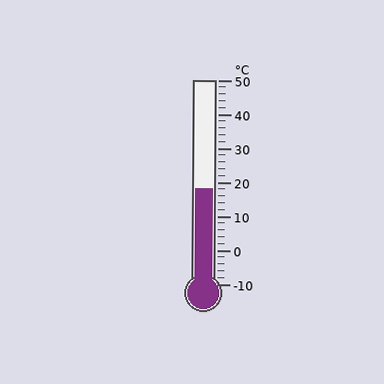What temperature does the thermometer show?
The thermometer shows approximately 18°C.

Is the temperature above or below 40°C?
The temperature is below 40°C.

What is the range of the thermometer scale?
The thermometer scale ranges from -10°C to 50°C.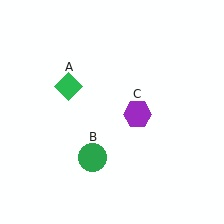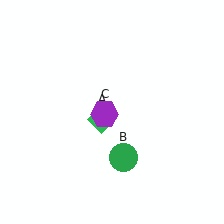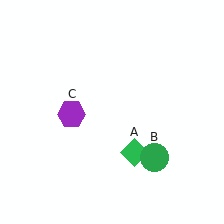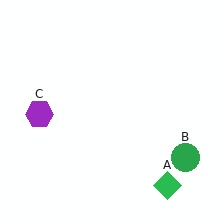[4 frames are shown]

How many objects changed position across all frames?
3 objects changed position: green diamond (object A), green circle (object B), purple hexagon (object C).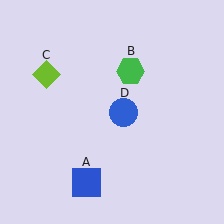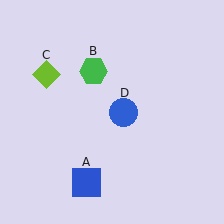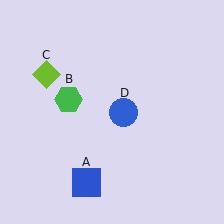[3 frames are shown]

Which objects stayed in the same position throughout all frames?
Blue square (object A) and lime diamond (object C) and blue circle (object D) remained stationary.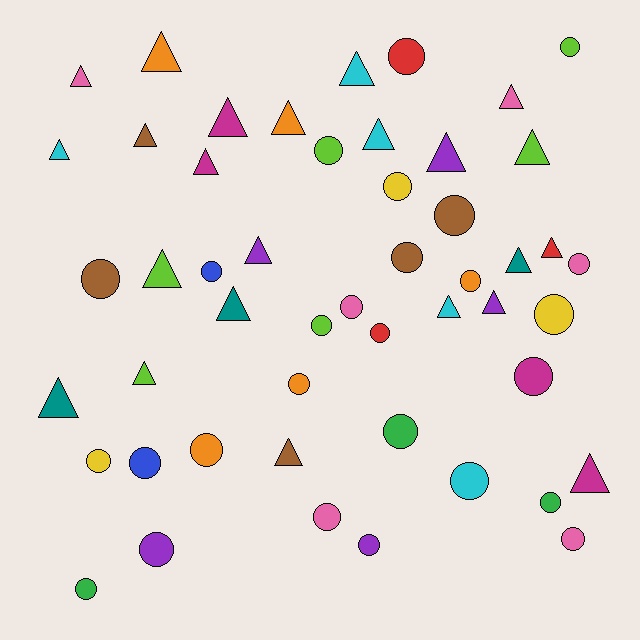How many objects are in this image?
There are 50 objects.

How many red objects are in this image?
There are 3 red objects.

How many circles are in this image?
There are 27 circles.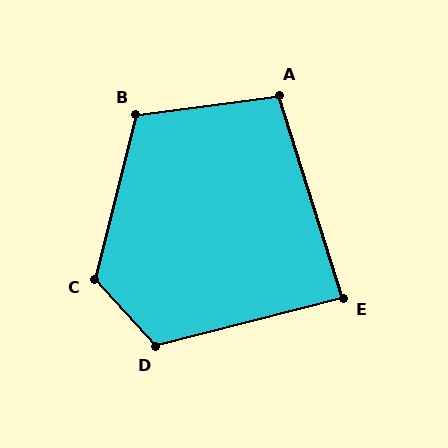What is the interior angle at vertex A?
Approximately 100 degrees (obtuse).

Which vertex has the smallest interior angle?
E, at approximately 87 degrees.